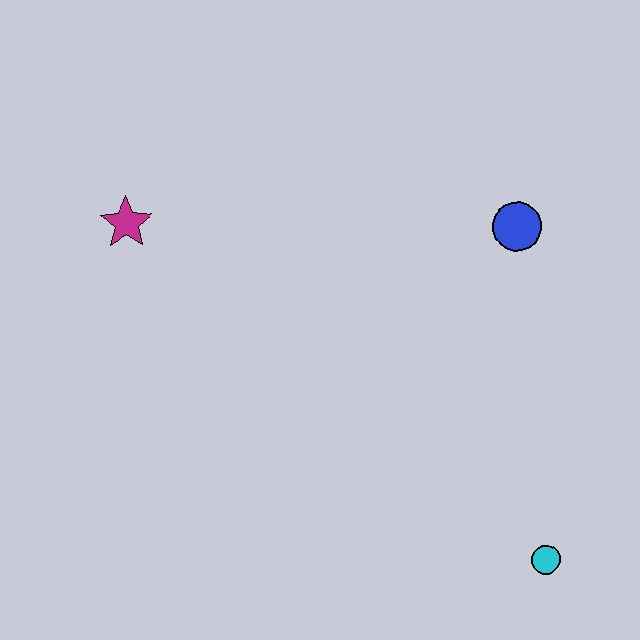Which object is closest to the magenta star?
The blue circle is closest to the magenta star.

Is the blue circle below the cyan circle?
No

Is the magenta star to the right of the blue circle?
No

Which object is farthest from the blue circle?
The magenta star is farthest from the blue circle.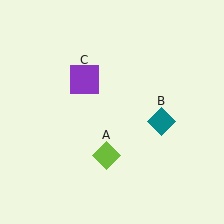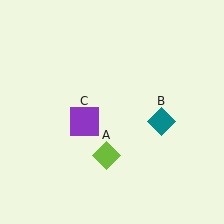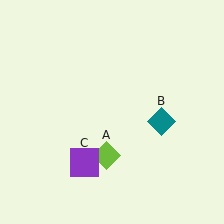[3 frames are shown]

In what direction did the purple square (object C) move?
The purple square (object C) moved down.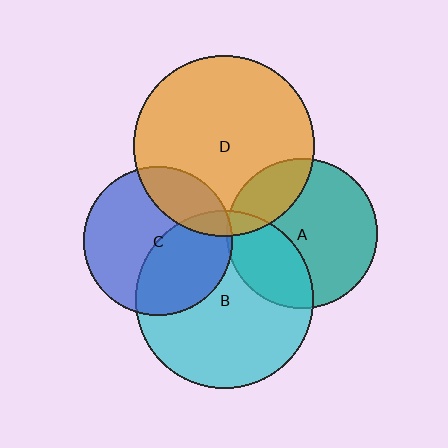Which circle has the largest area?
Circle D (orange).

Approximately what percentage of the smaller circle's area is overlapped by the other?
Approximately 25%.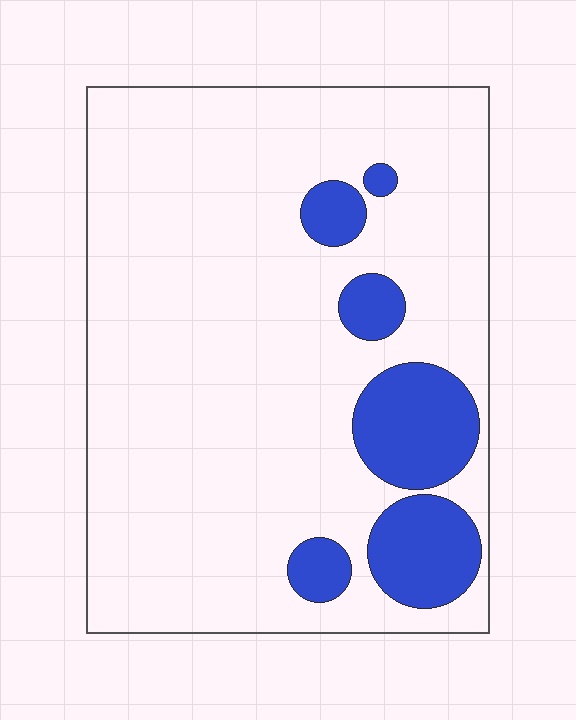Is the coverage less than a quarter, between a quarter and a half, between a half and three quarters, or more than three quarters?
Less than a quarter.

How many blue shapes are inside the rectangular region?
6.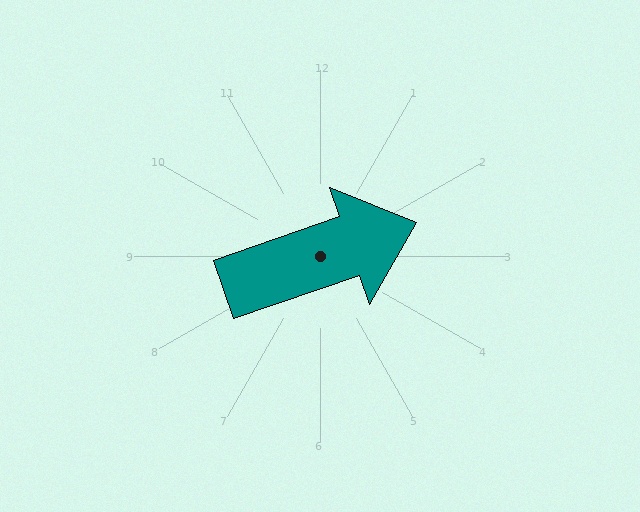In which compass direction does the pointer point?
East.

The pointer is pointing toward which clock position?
Roughly 2 o'clock.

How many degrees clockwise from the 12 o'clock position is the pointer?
Approximately 71 degrees.